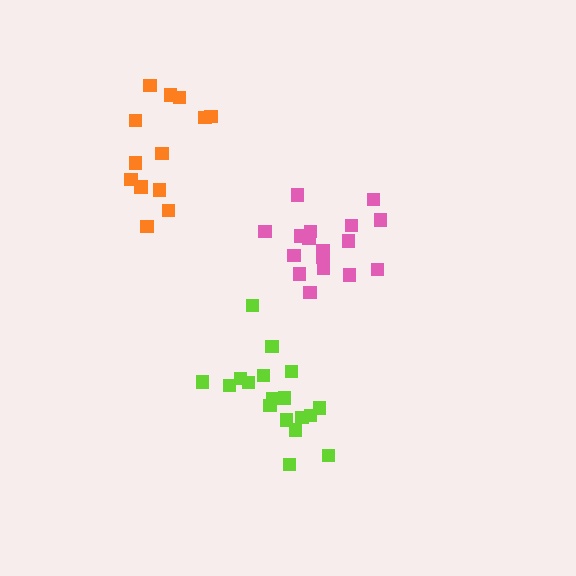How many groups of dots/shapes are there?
There are 3 groups.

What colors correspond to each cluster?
The clusters are colored: lime, pink, orange.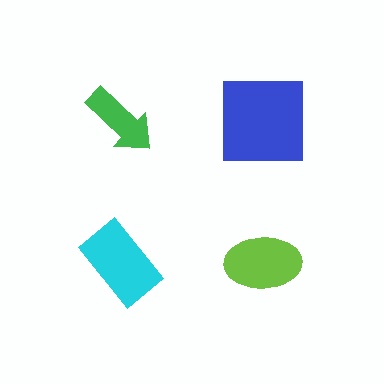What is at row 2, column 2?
A lime ellipse.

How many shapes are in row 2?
2 shapes.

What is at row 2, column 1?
A cyan rectangle.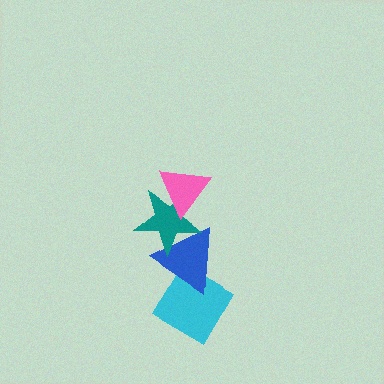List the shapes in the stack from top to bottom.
From top to bottom: the pink triangle, the teal star, the blue triangle, the cyan diamond.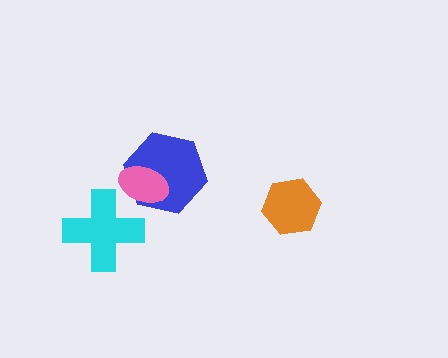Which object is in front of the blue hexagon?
The pink ellipse is in front of the blue hexagon.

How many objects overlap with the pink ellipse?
1 object overlaps with the pink ellipse.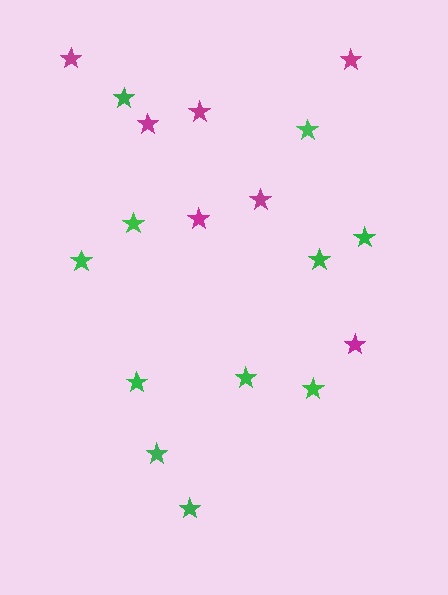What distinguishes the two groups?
There are 2 groups: one group of magenta stars (7) and one group of green stars (11).